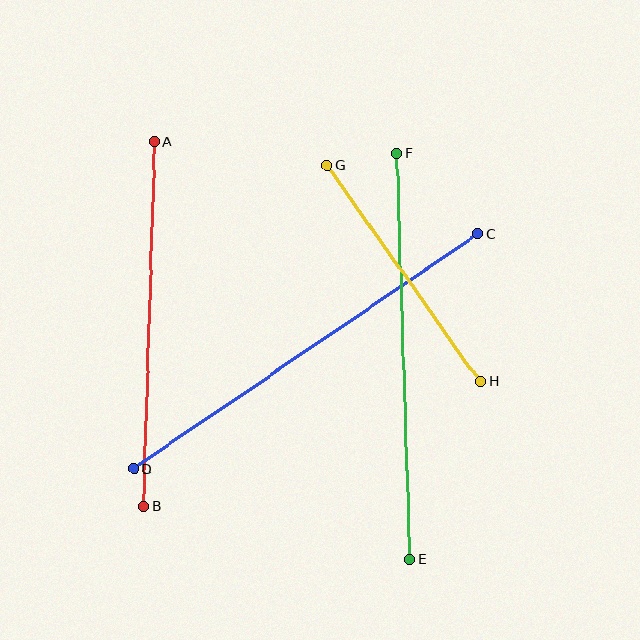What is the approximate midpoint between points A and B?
The midpoint is at approximately (149, 324) pixels.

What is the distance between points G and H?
The distance is approximately 265 pixels.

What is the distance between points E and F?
The distance is approximately 406 pixels.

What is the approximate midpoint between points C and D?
The midpoint is at approximately (306, 352) pixels.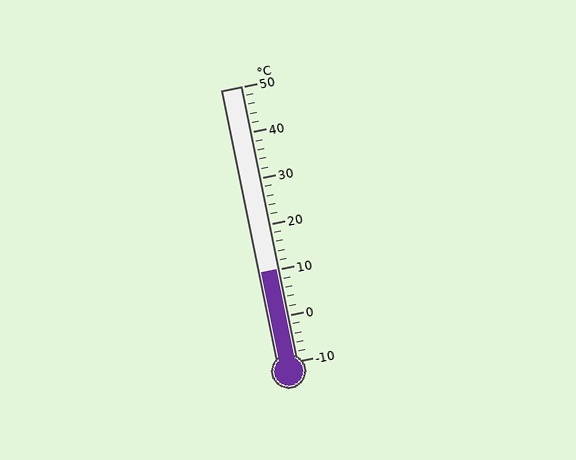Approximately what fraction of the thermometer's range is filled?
The thermometer is filled to approximately 35% of its range.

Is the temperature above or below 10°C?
The temperature is at 10°C.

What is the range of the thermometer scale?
The thermometer scale ranges from -10°C to 50°C.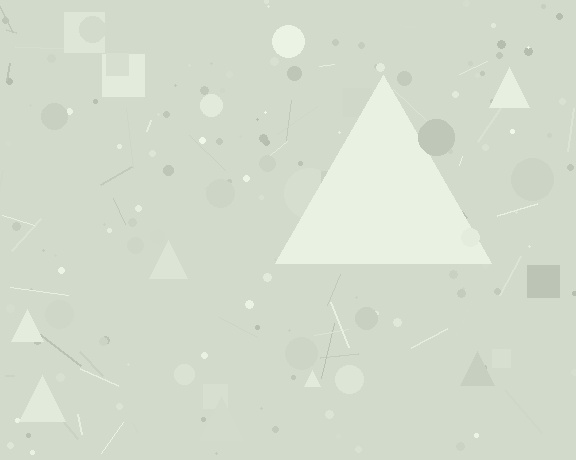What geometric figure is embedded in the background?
A triangle is embedded in the background.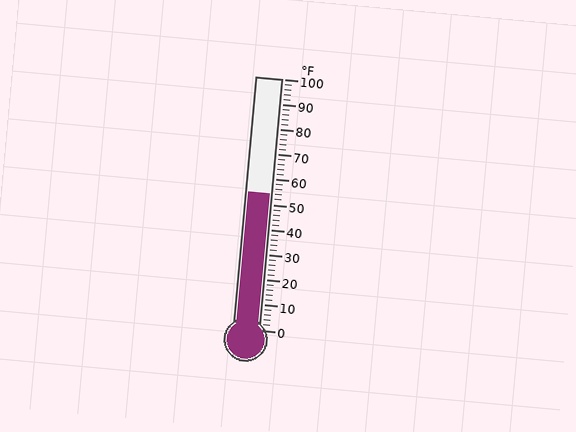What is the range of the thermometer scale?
The thermometer scale ranges from 0°F to 100°F.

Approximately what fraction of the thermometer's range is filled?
The thermometer is filled to approximately 55% of its range.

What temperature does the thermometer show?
The thermometer shows approximately 54°F.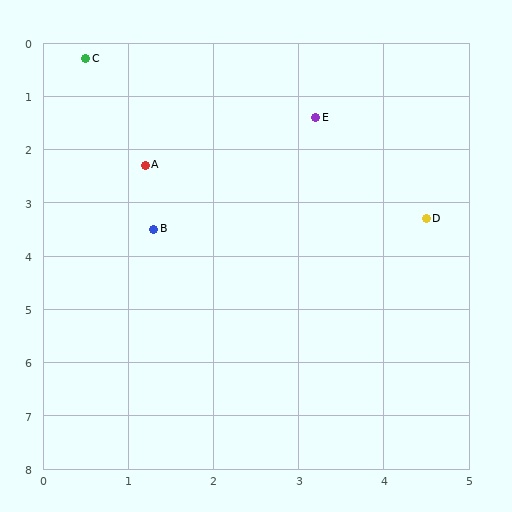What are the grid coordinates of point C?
Point C is at approximately (0.5, 0.3).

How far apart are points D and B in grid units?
Points D and B are about 3.2 grid units apart.